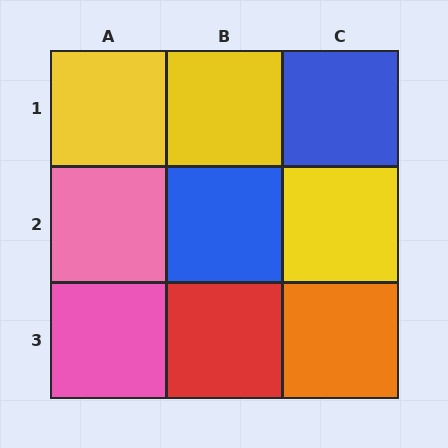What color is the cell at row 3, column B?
Red.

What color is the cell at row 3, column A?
Pink.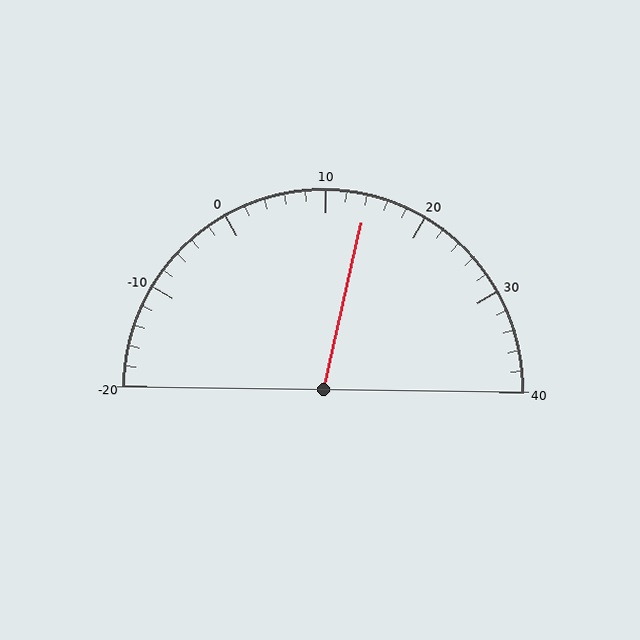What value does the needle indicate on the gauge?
The needle indicates approximately 14.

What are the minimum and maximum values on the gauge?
The gauge ranges from -20 to 40.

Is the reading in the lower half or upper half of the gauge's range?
The reading is in the upper half of the range (-20 to 40).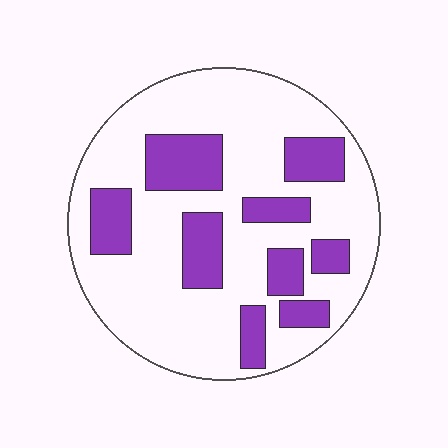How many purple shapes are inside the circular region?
9.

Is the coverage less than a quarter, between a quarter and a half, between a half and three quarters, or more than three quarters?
Between a quarter and a half.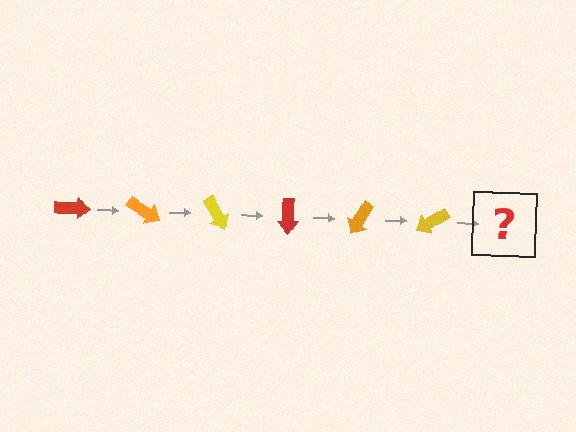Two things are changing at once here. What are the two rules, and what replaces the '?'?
The two rules are that it rotates 30 degrees each step and the color cycles through red, orange, and yellow. The '?' should be a red arrow, rotated 180 degrees from the start.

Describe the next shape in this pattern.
It should be a red arrow, rotated 180 degrees from the start.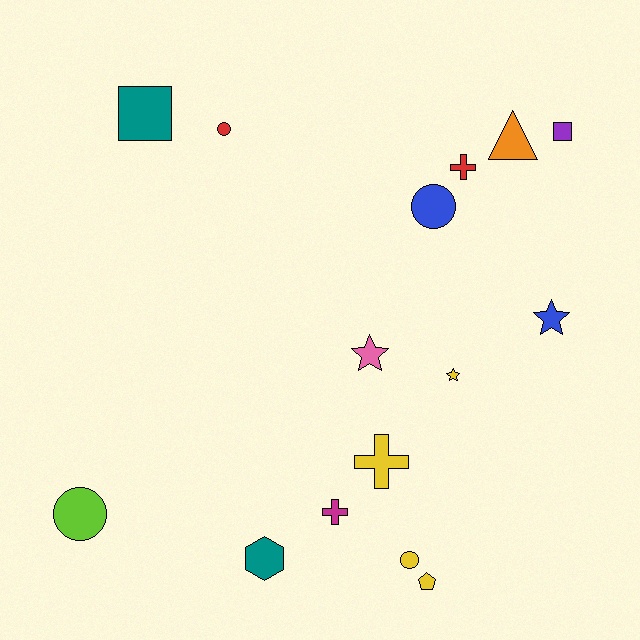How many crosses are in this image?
There are 3 crosses.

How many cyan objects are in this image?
There are no cyan objects.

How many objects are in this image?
There are 15 objects.